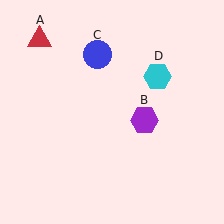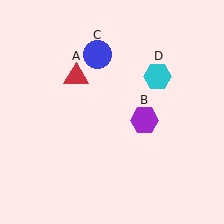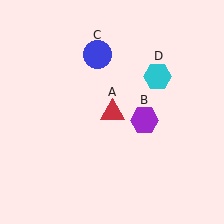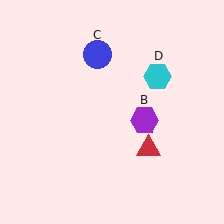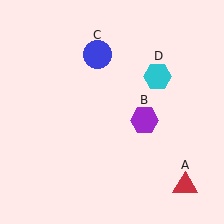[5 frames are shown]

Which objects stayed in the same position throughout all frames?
Purple hexagon (object B) and blue circle (object C) and cyan hexagon (object D) remained stationary.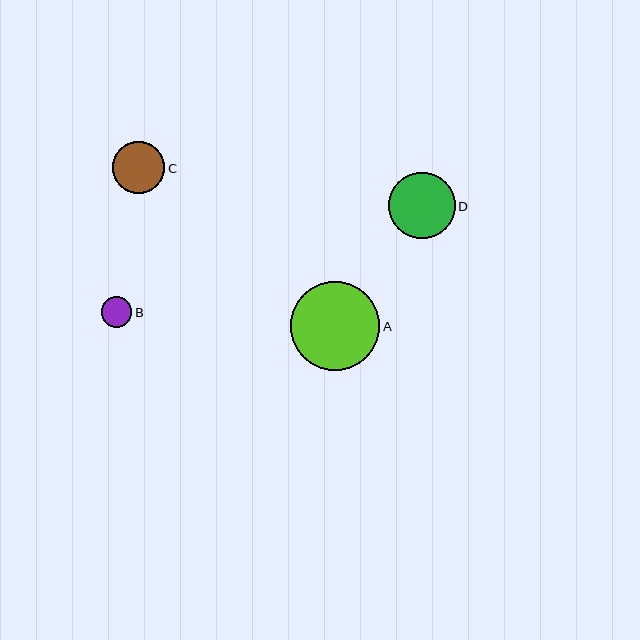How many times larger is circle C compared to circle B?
Circle C is approximately 1.7 times the size of circle B.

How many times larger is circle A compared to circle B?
Circle A is approximately 2.9 times the size of circle B.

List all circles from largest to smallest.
From largest to smallest: A, D, C, B.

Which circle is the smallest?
Circle B is the smallest with a size of approximately 30 pixels.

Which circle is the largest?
Circle A is the largest with a size of approximately 89 pixels.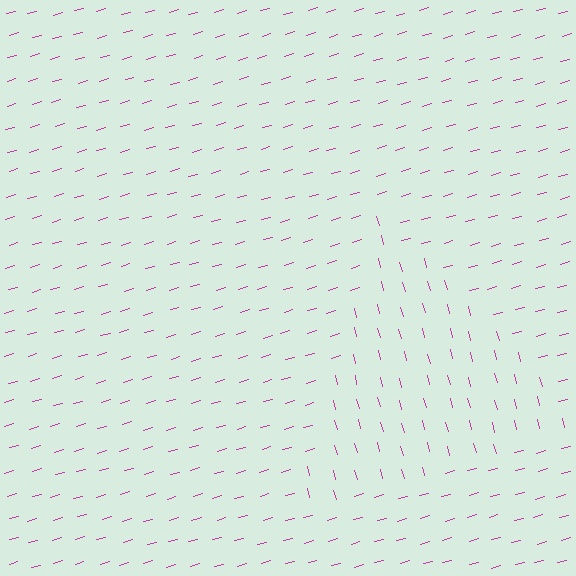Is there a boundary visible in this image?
Yes, there is a texture boundary formed by a change in line orientation.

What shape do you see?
I see a triangle.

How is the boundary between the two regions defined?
The boundary is defined purely by a change in line orientation (approximately 88 degrees difference). All lines are the same color and thickness.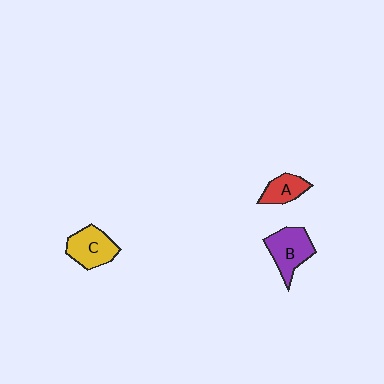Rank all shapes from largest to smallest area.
From largest to smallest: B (purple), C (yellow), A (red).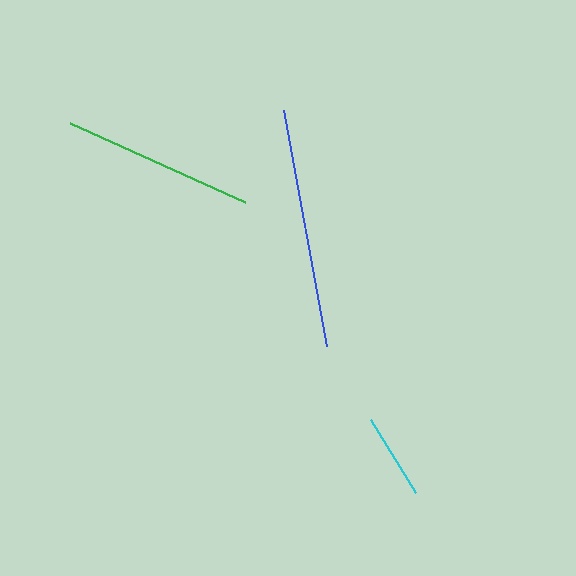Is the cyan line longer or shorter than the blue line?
The blue line is longer than the cyan line.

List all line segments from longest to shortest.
From longest to shortest: blue, green, cyan.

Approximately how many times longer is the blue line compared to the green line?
The blue line is approximately 1.2 times the length of the green line.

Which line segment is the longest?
The blue line is the longest at approximately 239 pixels.